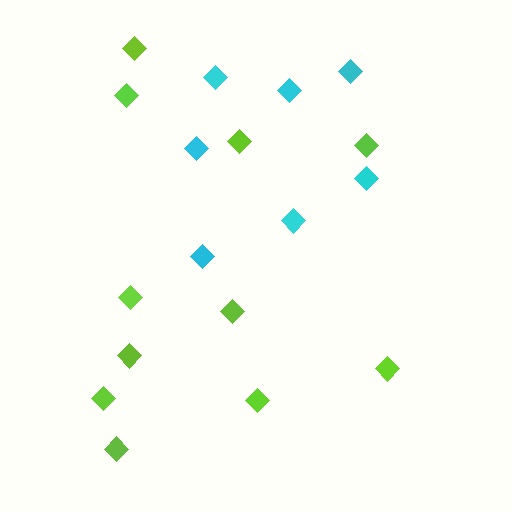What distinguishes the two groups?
There are 2 groups: one group of lime diamonds (11) and one group of cyan diamonds (7).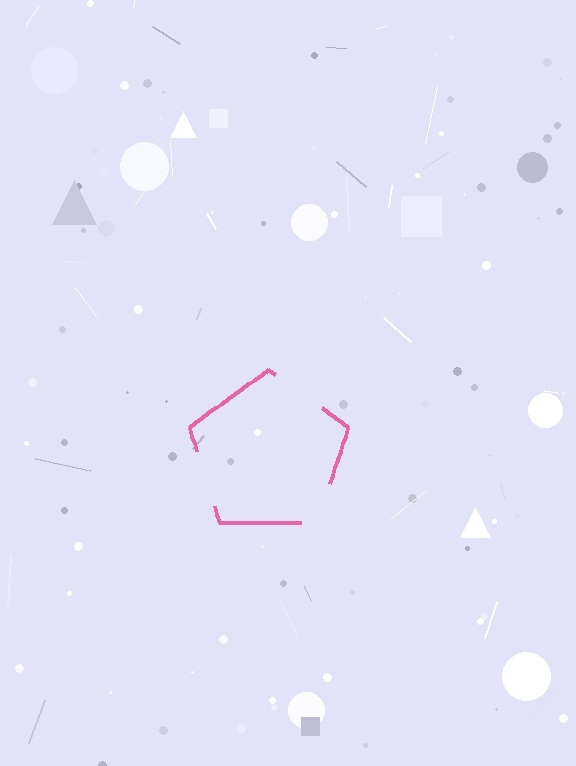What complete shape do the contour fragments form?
The contour fragments form a pentagon.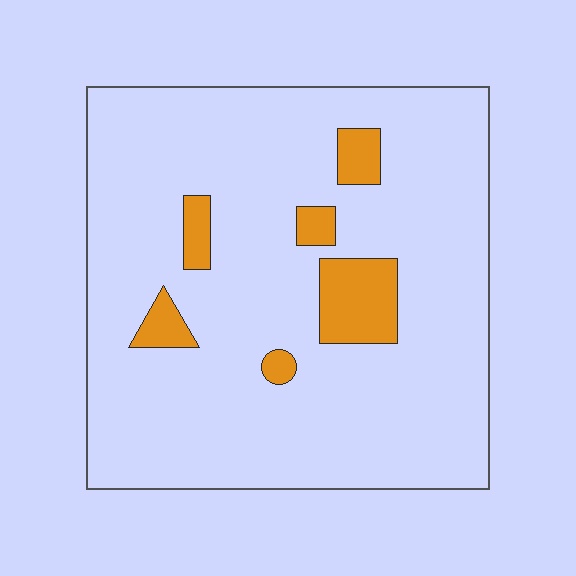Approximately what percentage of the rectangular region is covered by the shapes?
Approximately 10%.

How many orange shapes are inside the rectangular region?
6.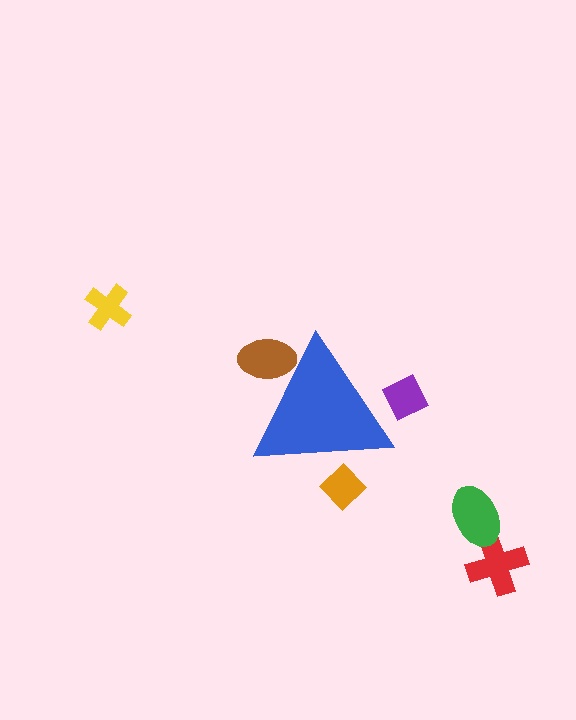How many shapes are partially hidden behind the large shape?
3 shapes are partially hidden.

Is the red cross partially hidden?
No, the red cross is fully visible.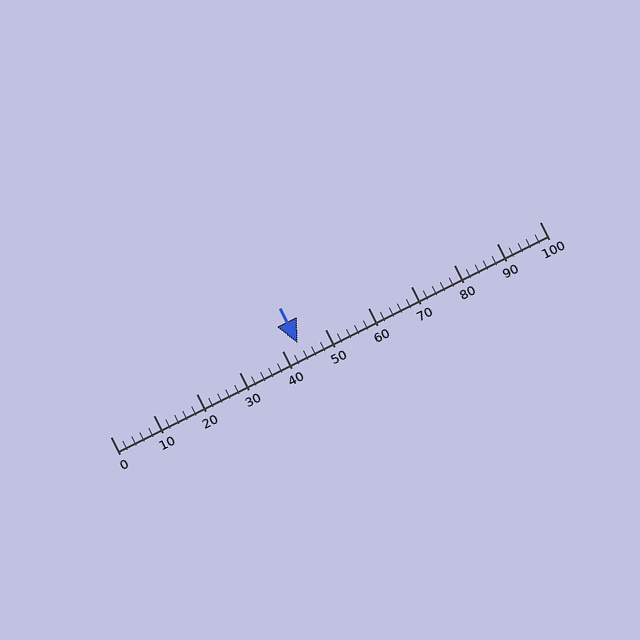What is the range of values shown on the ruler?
The ruler shows values from 0 to 100.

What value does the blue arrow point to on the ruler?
The blue arrow points to approximately 44.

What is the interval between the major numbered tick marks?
The major tick marks are spaced 10 units apart.